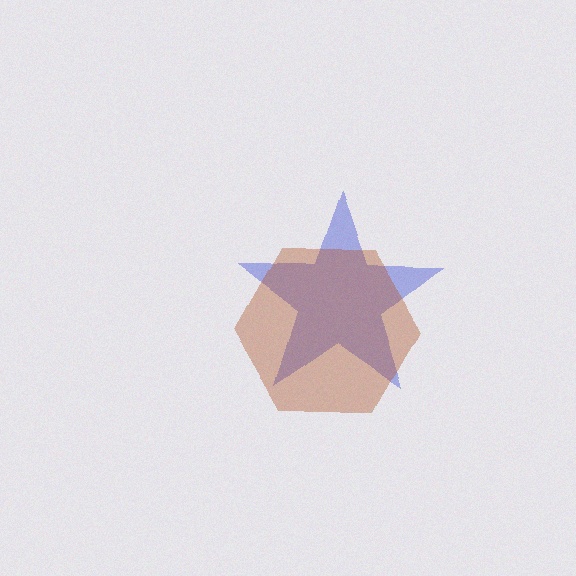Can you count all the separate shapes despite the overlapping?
Yes, there are 2 separate shapes.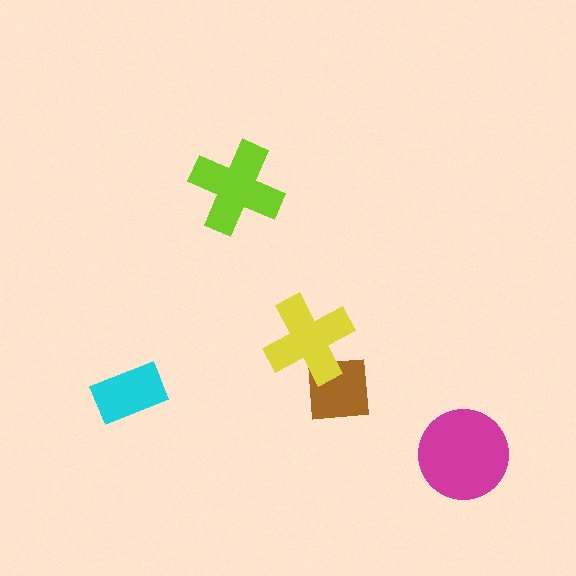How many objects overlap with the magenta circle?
0 objects overlap with the magenta circle.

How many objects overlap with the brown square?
1 object overlaps with the brown square.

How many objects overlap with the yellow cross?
1 object overlaps with the yellow cross.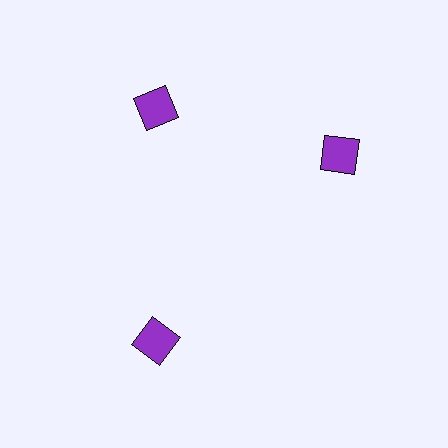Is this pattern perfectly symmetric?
No. The 3 purple squares are arranged in a ring, but one element near the 3 o'clock position is rotated out of alignment along the ring, breaking the 3-fold rotational symmetry.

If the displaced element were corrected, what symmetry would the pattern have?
It would have 3-fold rotational symmetry — the pattern would map onto itself every 120 degrees.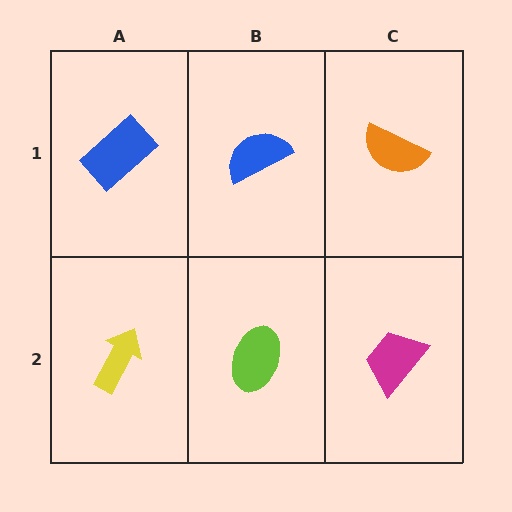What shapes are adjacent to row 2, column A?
A blue rectangle (row 1, column A), a lime ellipse (row 2, column B).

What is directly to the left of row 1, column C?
A blue semicircle.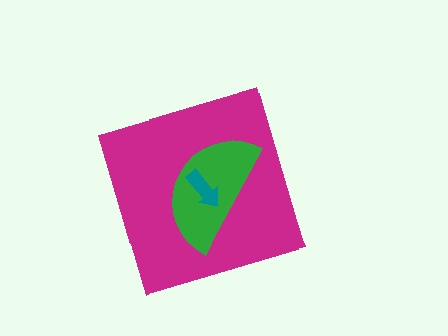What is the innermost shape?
The teal arrow.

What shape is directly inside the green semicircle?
The teal arrow.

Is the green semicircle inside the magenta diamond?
Yes.